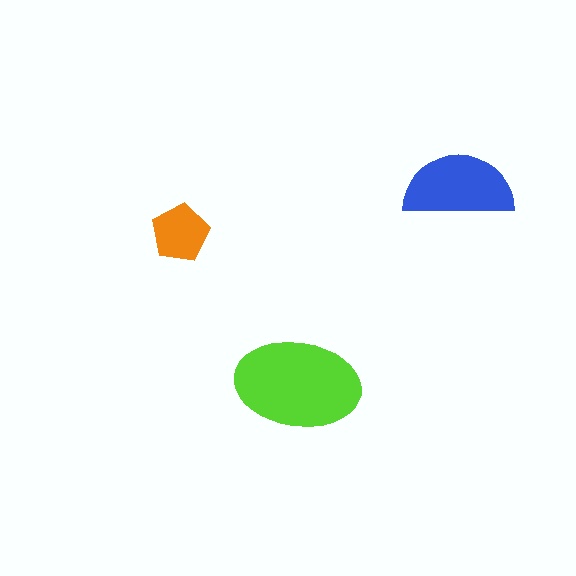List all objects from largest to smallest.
The lime ellipse, the blue semicircle, the orange pentagon.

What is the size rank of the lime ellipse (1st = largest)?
1st.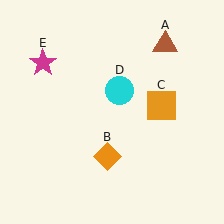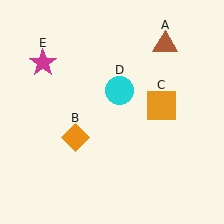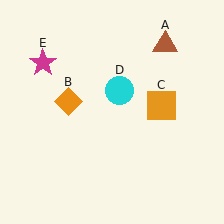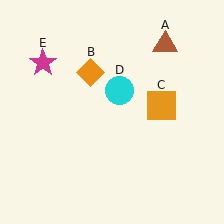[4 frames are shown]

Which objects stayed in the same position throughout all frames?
Brown triangle (object A) and orange square (object C) and cyan circle (object D) and magenta star (object E) remained stationary.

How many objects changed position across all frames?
1 object changed position: orange diamond (object B).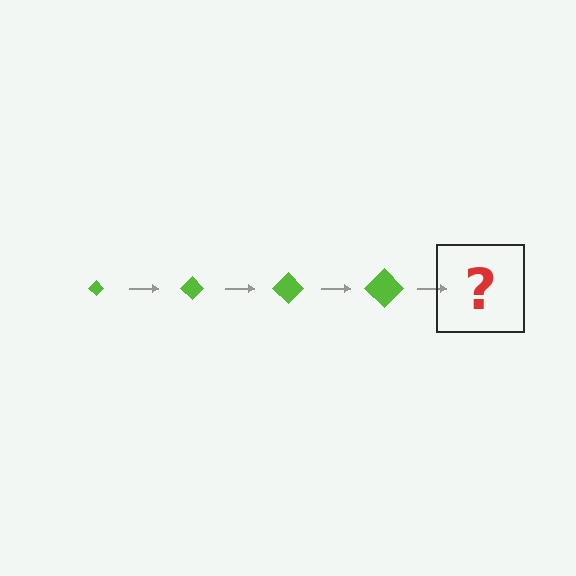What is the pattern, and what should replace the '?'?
The pattern is that the diamond gets progressively larger each step. The '?' should be a lime diamond, larger than the previous one.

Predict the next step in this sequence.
The next step is a lime diamond, larger than the previous one.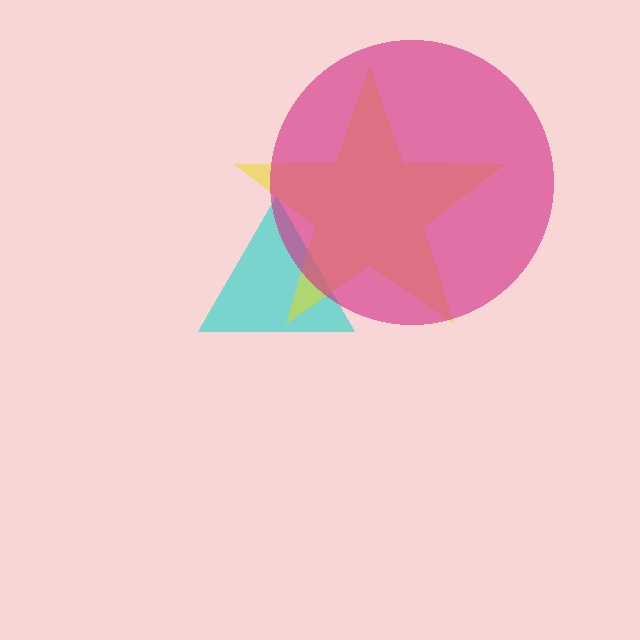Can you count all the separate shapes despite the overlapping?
Yes, there are 3 separate shapes.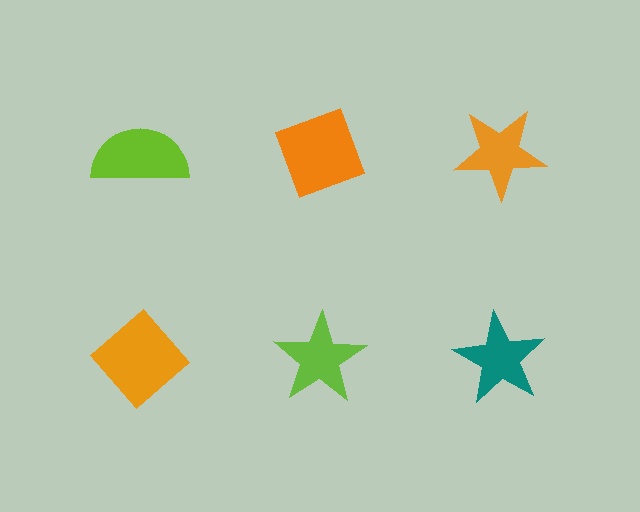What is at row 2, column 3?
A teal star.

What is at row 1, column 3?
An orange star.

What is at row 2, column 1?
An orange diamond.